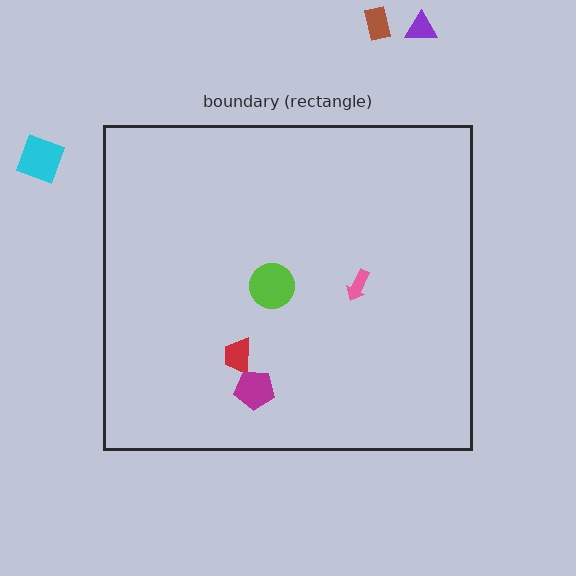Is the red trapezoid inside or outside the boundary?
Inside.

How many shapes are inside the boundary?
4 inside, 3 outside.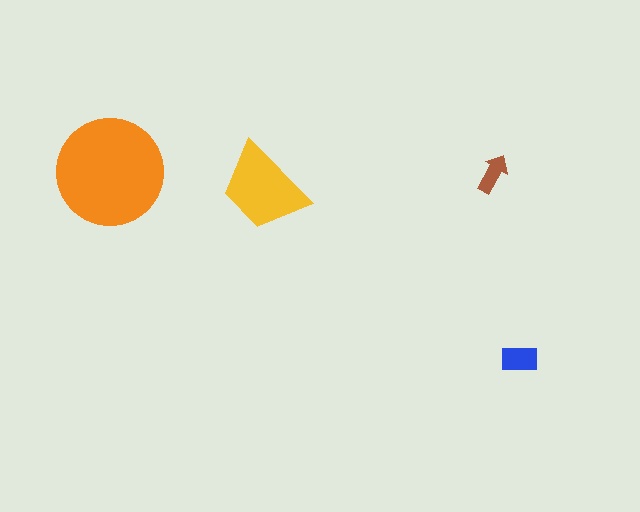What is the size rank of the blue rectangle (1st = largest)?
3rd.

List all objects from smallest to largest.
The brown arrow, the blue rectangle, the yellow trapezoid, the orange circle.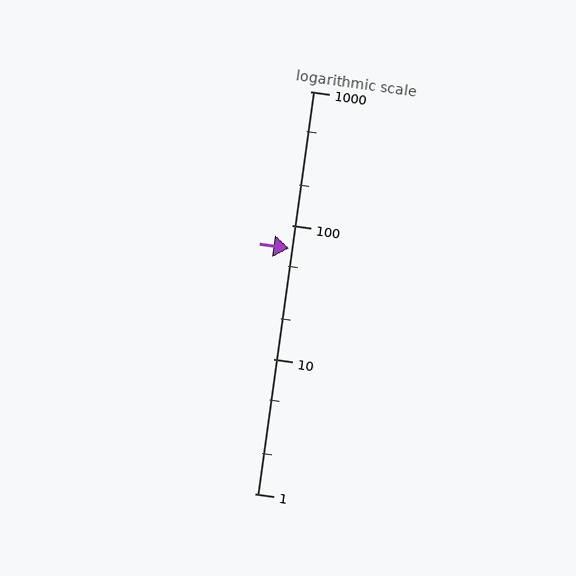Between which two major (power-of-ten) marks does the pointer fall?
The pointer is between 10 and 100.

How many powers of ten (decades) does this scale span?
The scale spans 3 decades, from 1 to 1000.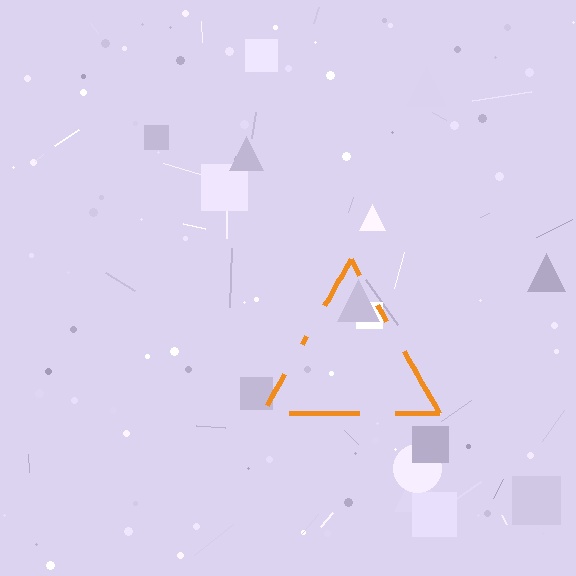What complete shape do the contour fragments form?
The contour fragments form a triangle.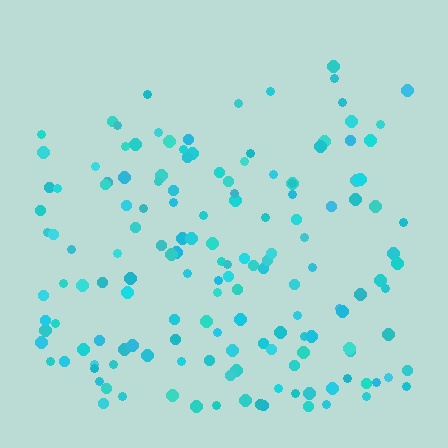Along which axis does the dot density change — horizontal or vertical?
Vertical.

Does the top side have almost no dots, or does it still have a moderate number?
Still a moderate number, just noticeably fewer than the bottom.